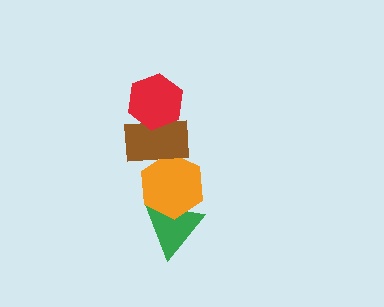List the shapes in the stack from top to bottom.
From top to bottom: the red hexagon, the brown rectangle, the orange hexagon, the green triangle.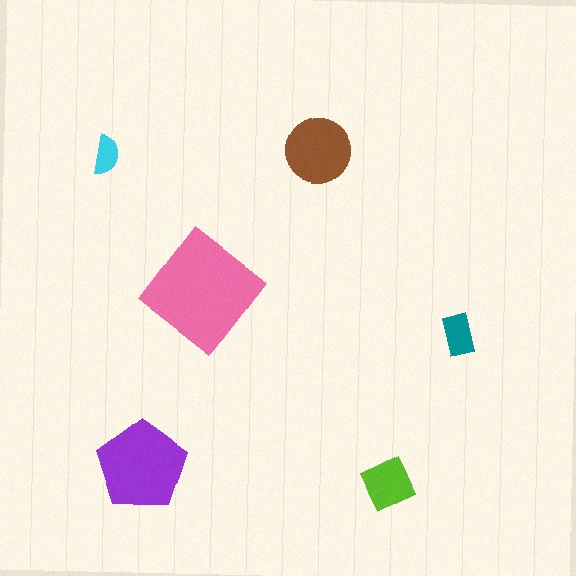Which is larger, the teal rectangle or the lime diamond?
The lime diamond.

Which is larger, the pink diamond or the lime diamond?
The pink diamond.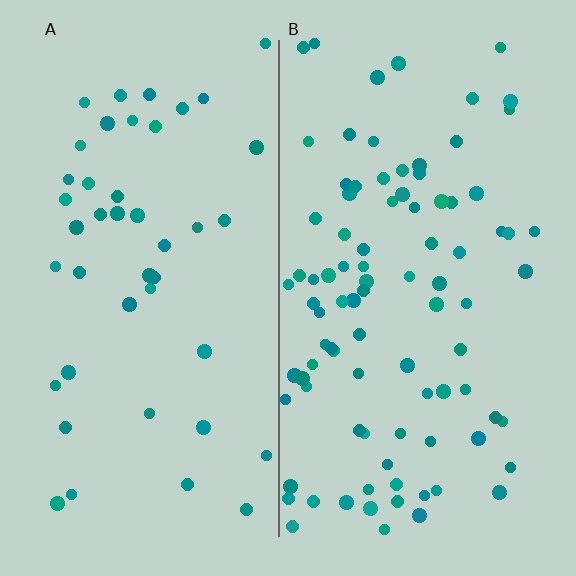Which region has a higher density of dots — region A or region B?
B (the right).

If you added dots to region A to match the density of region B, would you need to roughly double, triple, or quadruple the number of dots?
Approximately double.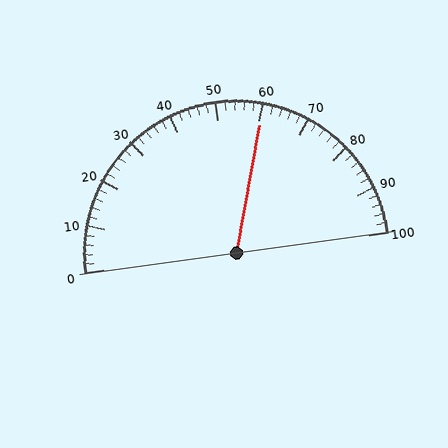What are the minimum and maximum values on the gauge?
The gauge ranges from 0 to 100.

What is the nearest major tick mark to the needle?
The nearest major tick mark is 60.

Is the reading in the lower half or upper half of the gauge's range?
The reading is in the upper half of the range (0 to 100).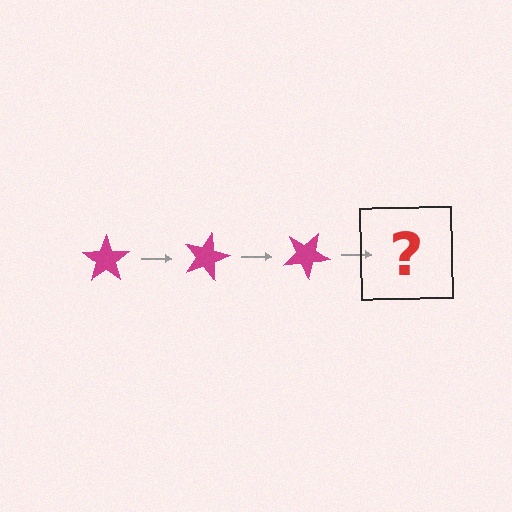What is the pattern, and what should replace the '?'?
The pattern is that the star rotates 15 degrees each step. The '?' should be a magenta star rotated 45 degrees.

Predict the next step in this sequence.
The next step is a magenta star rotated 45 degrees.